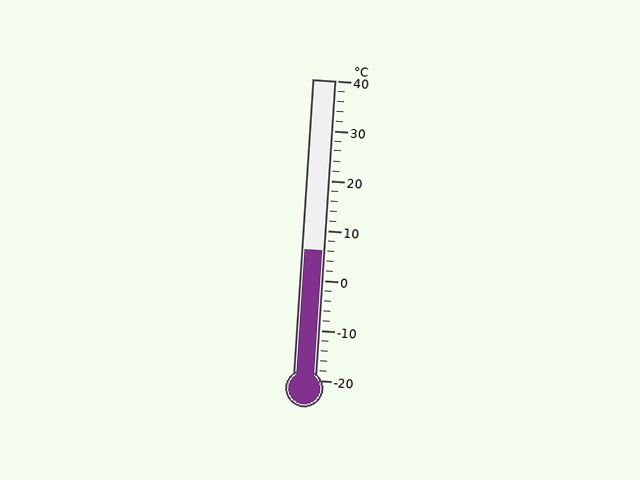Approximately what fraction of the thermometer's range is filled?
The thermometer is filled to approximately 45% of its range.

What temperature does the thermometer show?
The thermometer shows approximately 6°C.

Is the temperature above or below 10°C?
The temperature is below 10°C.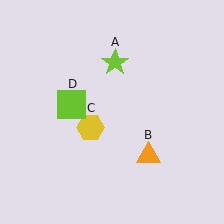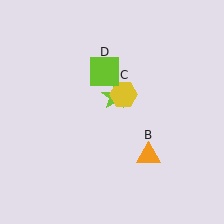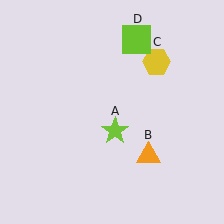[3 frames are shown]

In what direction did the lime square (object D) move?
The lime square (object D) moved up and to the right.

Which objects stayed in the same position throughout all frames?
Orange triangle (object B) remained stationary.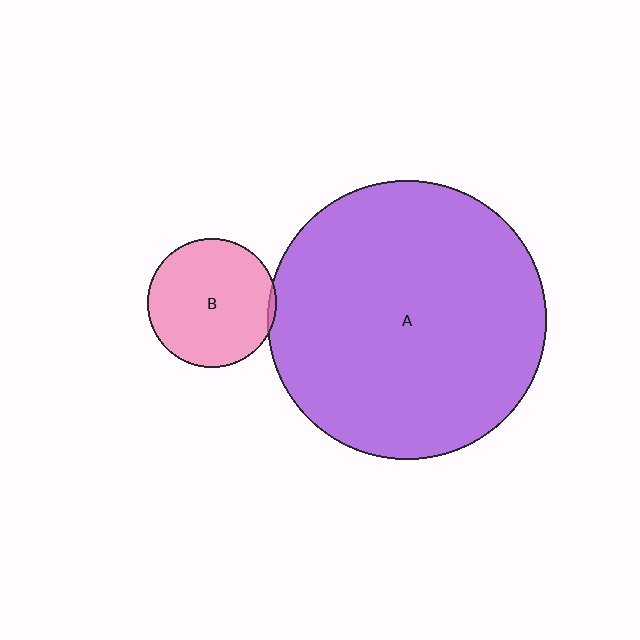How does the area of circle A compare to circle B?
Approximately 4.7 times.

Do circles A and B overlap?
Yes.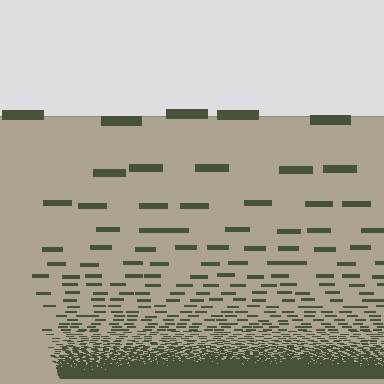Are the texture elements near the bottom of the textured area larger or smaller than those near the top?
Smaller. The gradient is inverted — elements near the bottom are smaller and denser.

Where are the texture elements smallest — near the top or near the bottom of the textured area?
Near the bottom.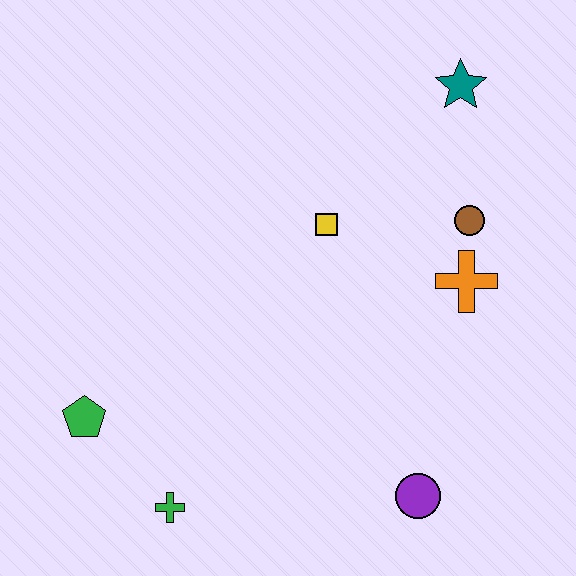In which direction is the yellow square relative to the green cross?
The yellow square is above the green cross.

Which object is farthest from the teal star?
The green cross is farthest from the teal star.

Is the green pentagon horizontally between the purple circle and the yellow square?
No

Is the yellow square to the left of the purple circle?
Yes